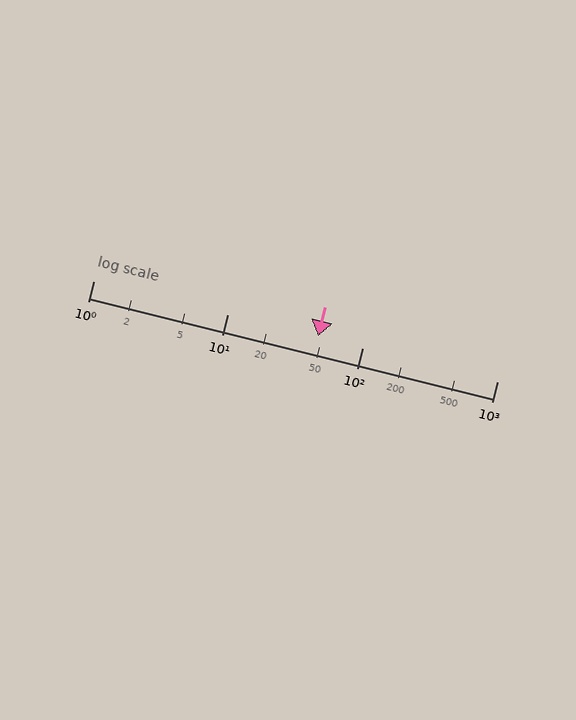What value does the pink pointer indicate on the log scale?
The pointer indicates approximately 47.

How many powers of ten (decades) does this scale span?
The scale spans 3 decades, from 1 to 1000.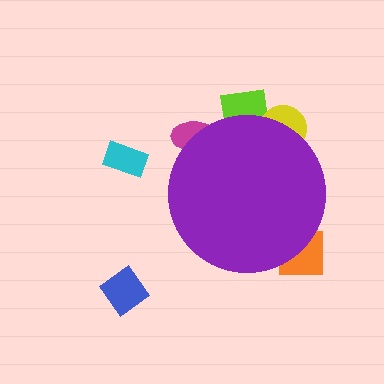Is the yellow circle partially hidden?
Yes, the yellow circle is partially hidden behind the purple circle.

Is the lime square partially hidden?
Yes, the lime square is partially hidden behind the purple circle.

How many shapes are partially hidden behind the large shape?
4 shapes are partially hidden.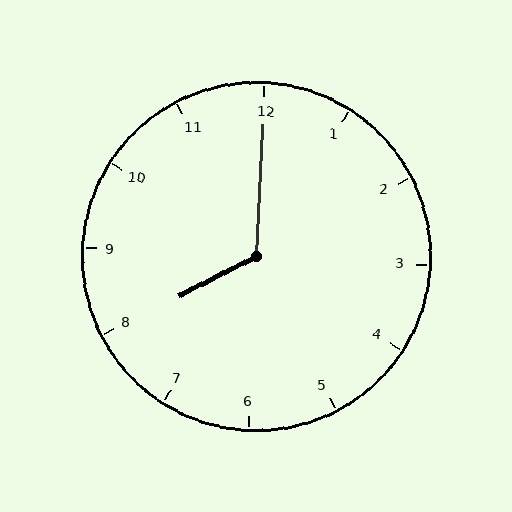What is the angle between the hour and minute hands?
Approximately 120 degrees.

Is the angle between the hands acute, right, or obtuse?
It is obtuse.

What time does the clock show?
8:00.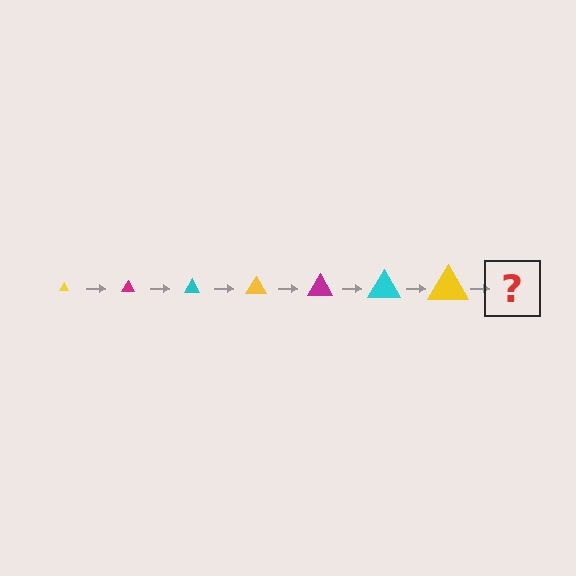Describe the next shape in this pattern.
It should be a magenta triangle, larger than the previous one.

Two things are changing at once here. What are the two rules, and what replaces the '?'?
The two rules are that the triangle grows larger each step and the color cycles through yellow, magenta, and cyan. The '?' should be a magenta triangle, larger than the previous one.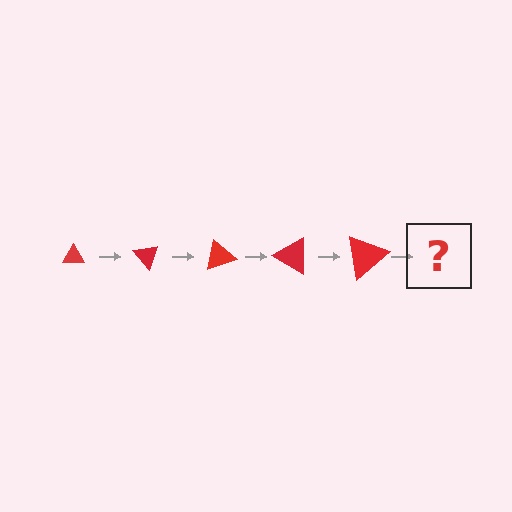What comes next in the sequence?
The next element should be a triangle, larger than the previous one and rotated 250 degrees from the start.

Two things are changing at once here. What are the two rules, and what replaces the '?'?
The two rules are that the triangle grows larger each step and it rotates 50 degrees each step. The '?' should be a triangle, larger than the previous one and rotated 250 degrees from the start.